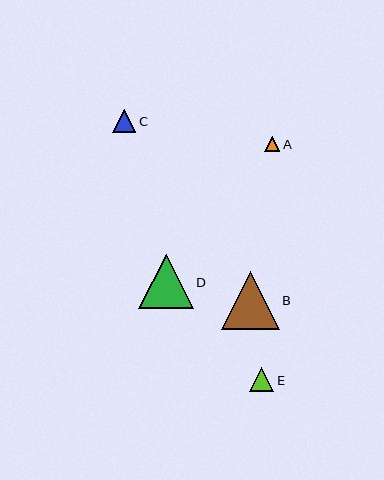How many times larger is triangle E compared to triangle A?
Triangle E is approximately 1.6 times the size of triangle A.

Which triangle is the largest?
Triangle B is the largest with a size of approximately 58 pixels.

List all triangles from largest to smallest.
From largest to smallest: B, D, E, C, A.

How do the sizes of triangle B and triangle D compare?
Triangle B and triangle D are approximately the same size.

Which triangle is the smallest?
Triangle A is the smallest with a size of approximately 15 pixels.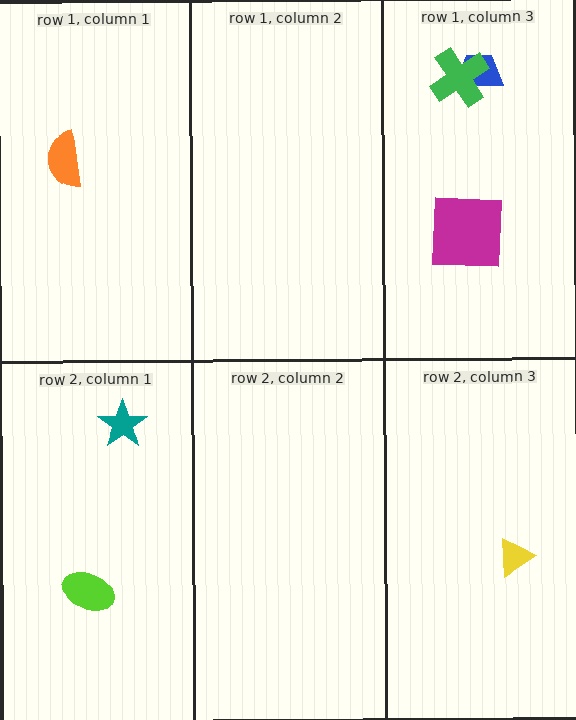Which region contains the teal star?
The row 2, column 1 region.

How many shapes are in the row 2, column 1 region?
2.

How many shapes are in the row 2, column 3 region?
1.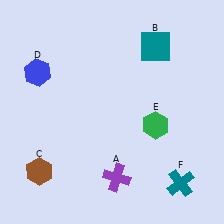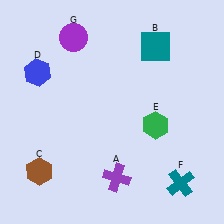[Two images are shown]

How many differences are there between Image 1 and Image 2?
There is 1 difference between the two images.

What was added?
A purple circle (G) was added in Image 2.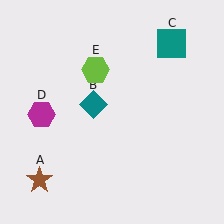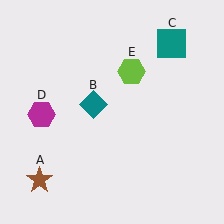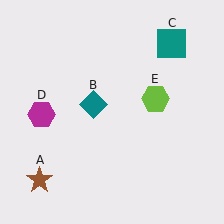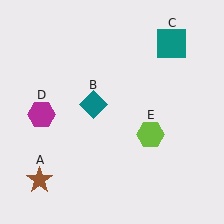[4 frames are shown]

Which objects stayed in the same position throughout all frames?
Brown star (object A) and teal diamond (object B) and teal square (object C) and magenta hexagon (object D) remained stationary.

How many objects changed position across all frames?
1 object changed position: lime hexagon (object E).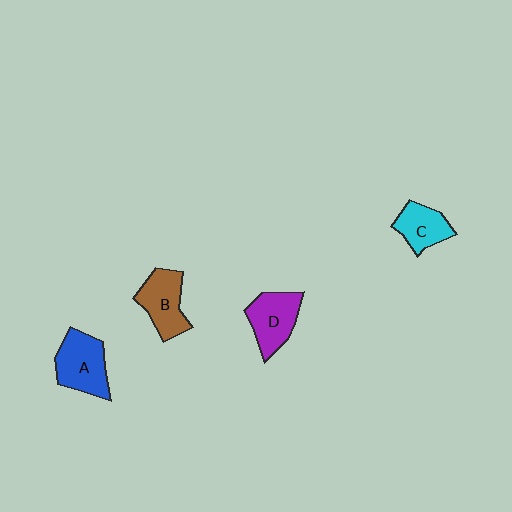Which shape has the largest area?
Shape A (blue).